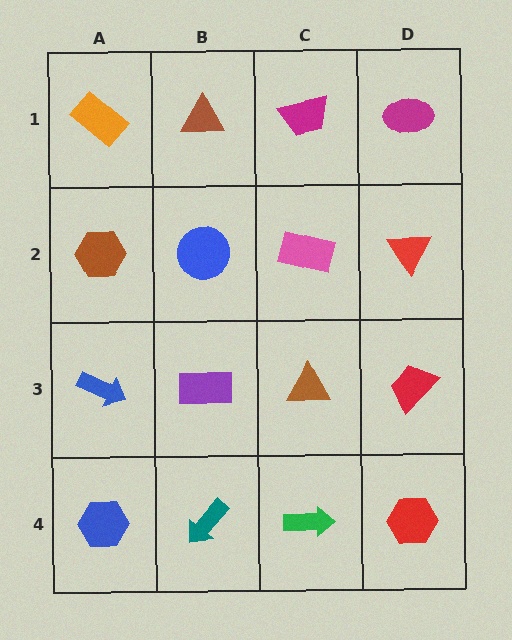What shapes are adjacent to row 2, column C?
A magenta trapezoid (row 1, column C), a brown triangle (row 3, column C), a blue circle (row 2, column B), a red triangle (row 2, column D).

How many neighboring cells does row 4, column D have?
2.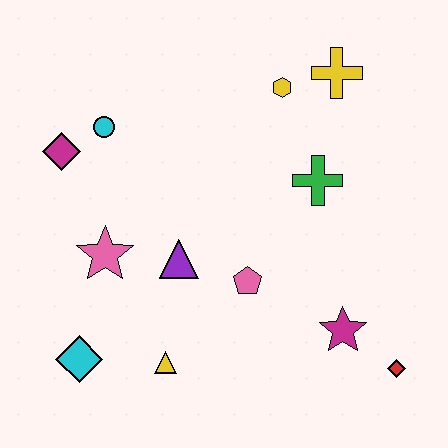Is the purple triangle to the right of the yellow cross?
No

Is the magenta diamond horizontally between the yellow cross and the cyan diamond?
No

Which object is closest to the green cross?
The yellow hexagon is closest to the green cross.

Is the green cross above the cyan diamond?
Yes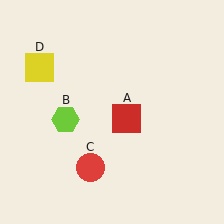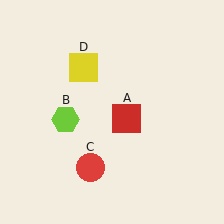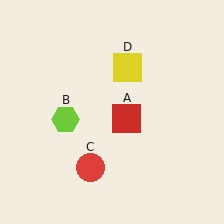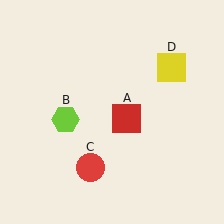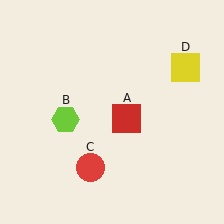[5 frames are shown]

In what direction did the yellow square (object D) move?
The yellow square (object D) moved right.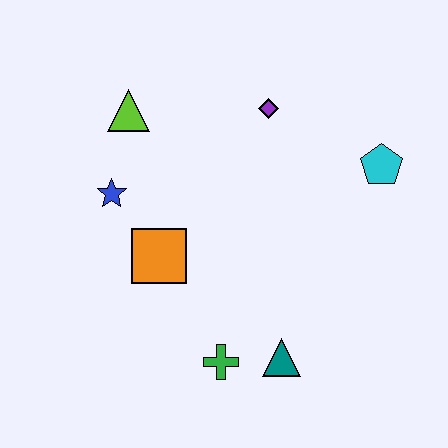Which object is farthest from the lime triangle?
The teal triangle is farthest from the lime triangle.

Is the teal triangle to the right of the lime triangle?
Yes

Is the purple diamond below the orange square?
No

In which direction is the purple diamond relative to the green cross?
The purple diamond is above the green cross.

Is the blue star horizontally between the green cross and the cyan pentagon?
No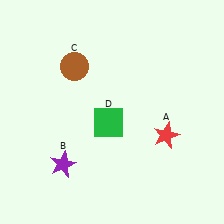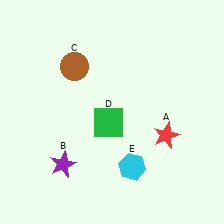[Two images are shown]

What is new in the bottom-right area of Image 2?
A cyan hexagon (E) was added in the bottom-right area of Image 2.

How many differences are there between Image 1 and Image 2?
There is 1 difference between the two images.